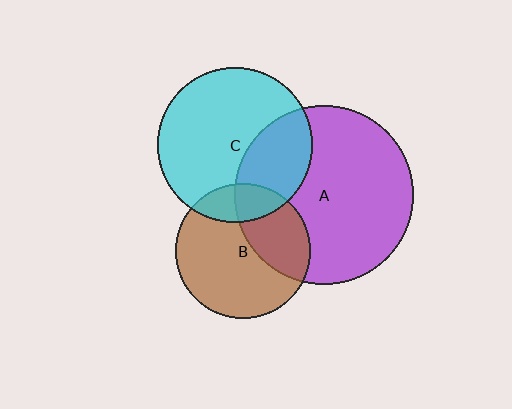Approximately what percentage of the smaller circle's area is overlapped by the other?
Approximately 35%.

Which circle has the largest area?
Circle A (purple).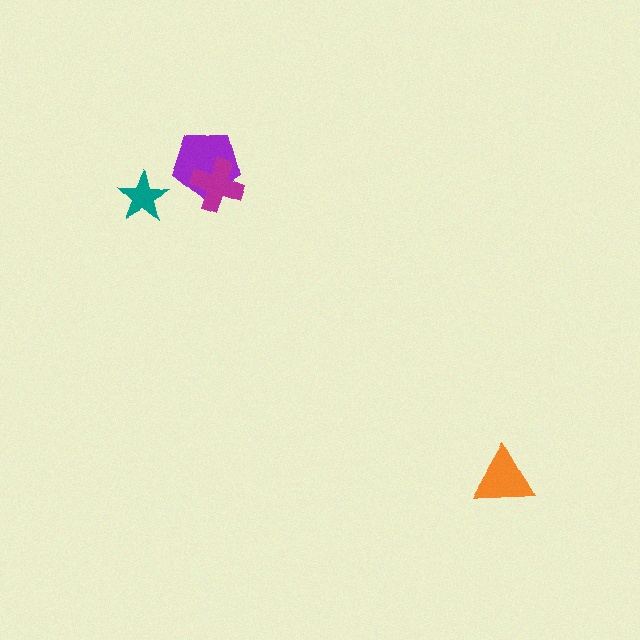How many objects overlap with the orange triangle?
0 objects overlap with the orange triangle.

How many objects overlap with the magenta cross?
1 object overlaps with the magenta cross.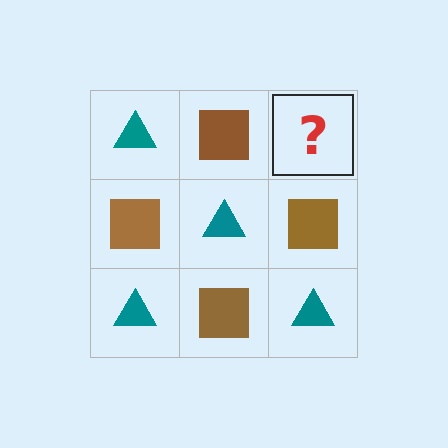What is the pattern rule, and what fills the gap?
The rule is that it alternates teal triangle and brown square in a checkerboard pattern. The gap should be filled with a teal triangle.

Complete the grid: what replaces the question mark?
The question mark should be replaced with a teal triangle.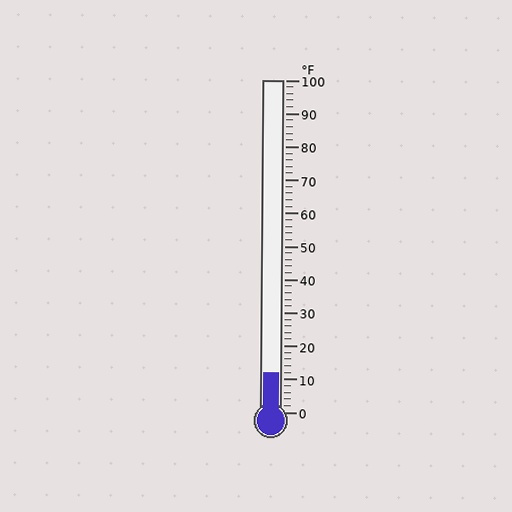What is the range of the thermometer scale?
The thermometer scale ranges from 0°F to 100°F.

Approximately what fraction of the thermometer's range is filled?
The thermometer is filled to approximately 10% of its range.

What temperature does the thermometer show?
The thermometer shows approximately 12°F.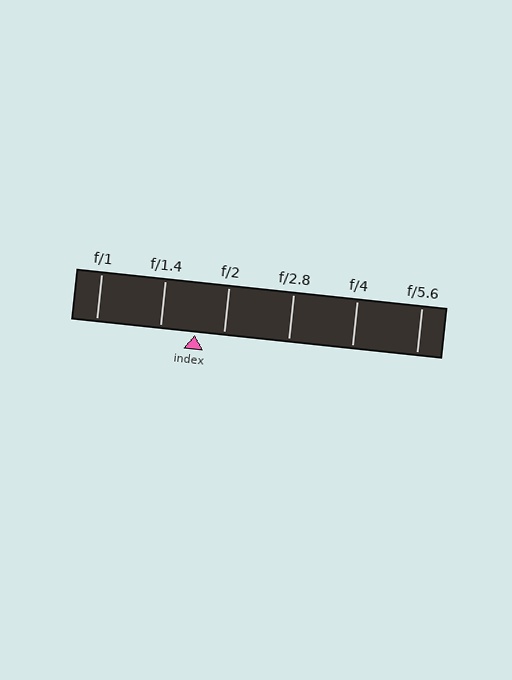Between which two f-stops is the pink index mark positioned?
The index mark is between f/1.4 and f/2.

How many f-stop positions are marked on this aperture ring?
There are 6 f-stop positions marked.